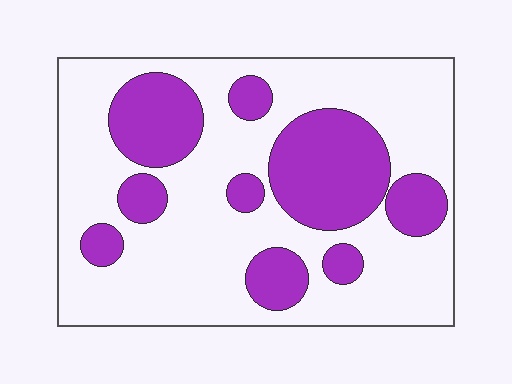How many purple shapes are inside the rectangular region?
9.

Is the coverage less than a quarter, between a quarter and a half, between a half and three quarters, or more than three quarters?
Between a quarter and a half.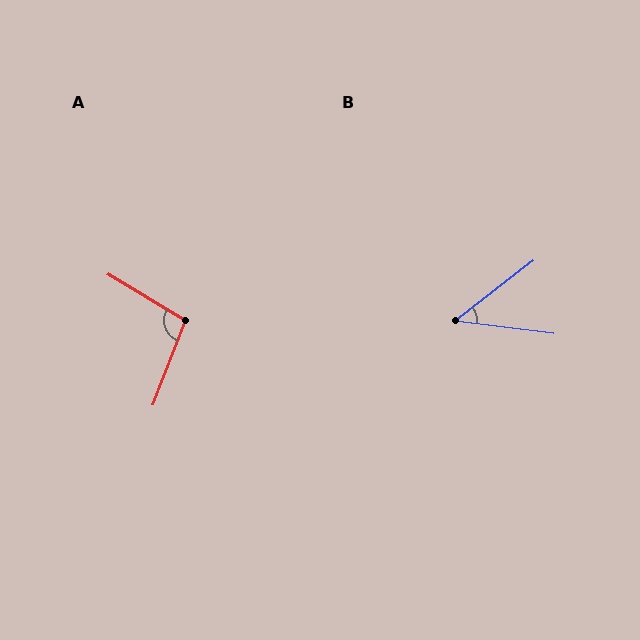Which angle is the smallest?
B, at approximately 45 degrees.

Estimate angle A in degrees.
Approximately 100 degrees.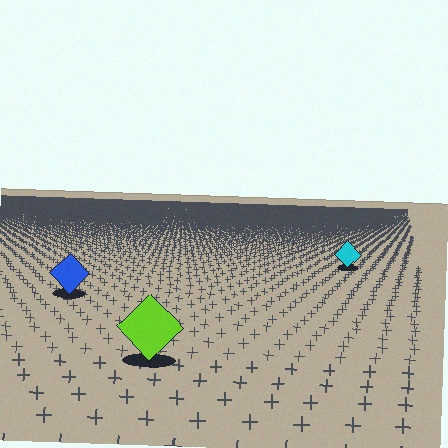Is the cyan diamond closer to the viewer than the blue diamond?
No. The blue diamond is closer — you can tell from the texture gradient: the ground texture is coarser near it.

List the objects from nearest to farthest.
From nearest to farthest: the lime diamond, the blue diamond, the cyan diamond.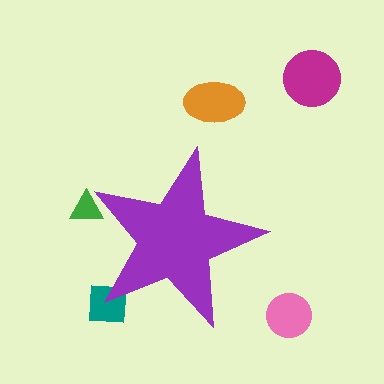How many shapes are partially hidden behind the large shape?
2 shapes are partially hidden.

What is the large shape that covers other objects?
A purple star.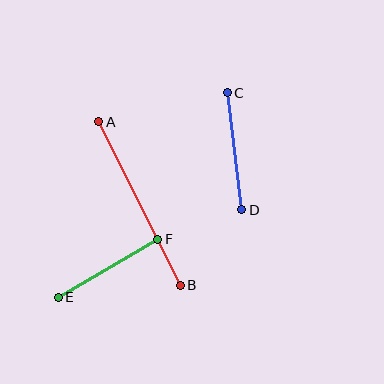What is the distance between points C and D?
The distance is approximately 118 pixels.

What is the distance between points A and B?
The distance is approximately 183 pixels.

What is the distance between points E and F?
The distance is approximately 115 pixels.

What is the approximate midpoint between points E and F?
The midpoint is at approximately (108, 268) pixels.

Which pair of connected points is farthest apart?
Points A and B are farthest apart.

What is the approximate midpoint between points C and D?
The midpoint is at approximately (234, 151) pixels.